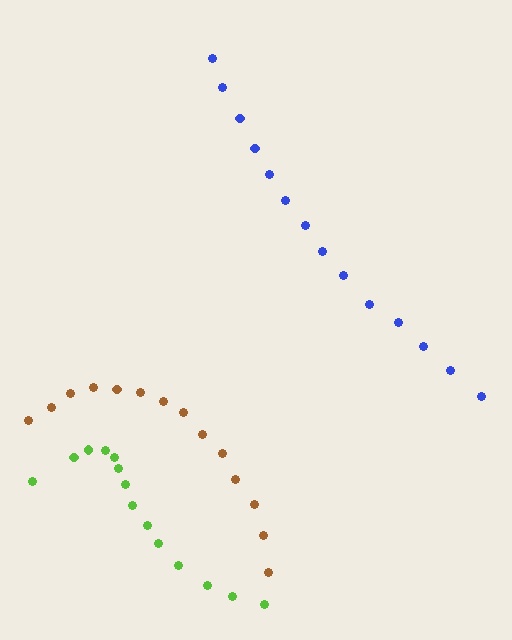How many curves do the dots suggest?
There are 3 distinct paths.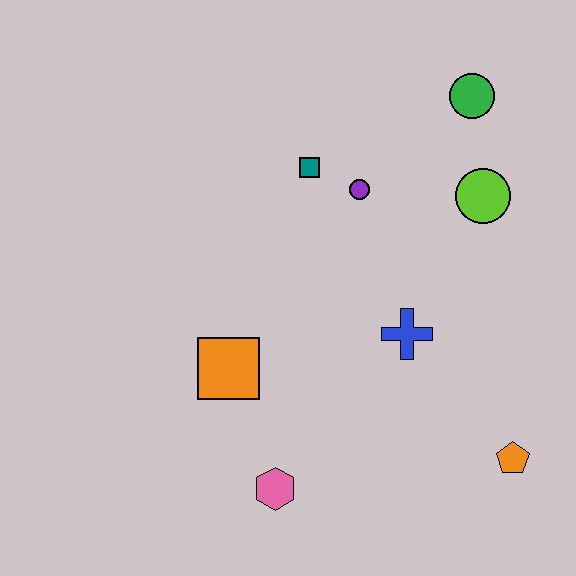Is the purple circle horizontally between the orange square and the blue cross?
Yes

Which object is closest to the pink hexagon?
The orange square is closest to the pink hexagon.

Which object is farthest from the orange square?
The green circle is farthest from the orange square.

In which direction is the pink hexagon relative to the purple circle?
The pink hexagon is below the purple circle.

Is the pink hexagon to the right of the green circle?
No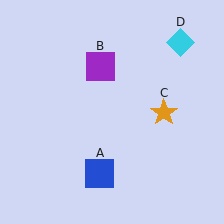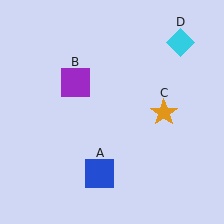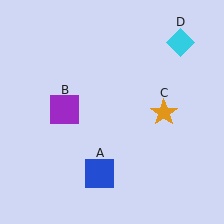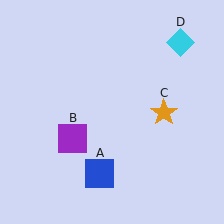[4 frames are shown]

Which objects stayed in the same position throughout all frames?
Blue square (object A) and orange star (object C) and cyan diamond (object D) remained stationary.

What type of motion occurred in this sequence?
The purple square (object B) rotated counterclockwise around the center of the scene.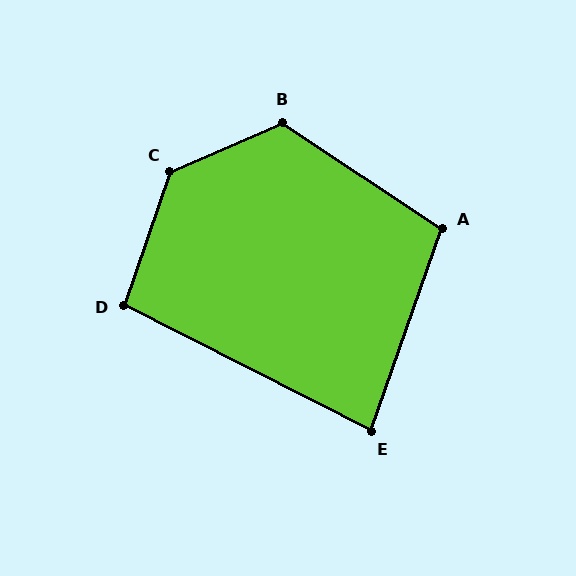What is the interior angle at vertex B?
Approximately 123 degrees (obtuse).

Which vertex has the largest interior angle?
C, at approximately 133 degrees.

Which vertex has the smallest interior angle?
E, at approximately 82 degrees.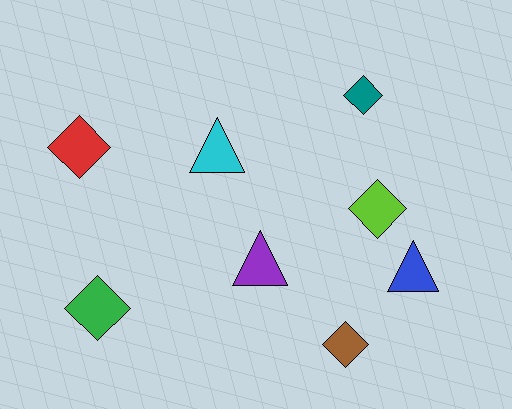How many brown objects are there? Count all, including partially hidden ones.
There is 1 brown object.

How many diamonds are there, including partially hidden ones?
There are 5 diamonds.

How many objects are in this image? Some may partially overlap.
There are 8 objects.